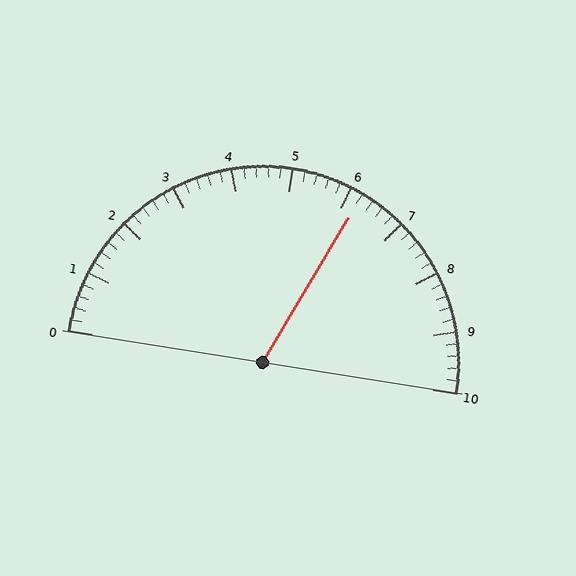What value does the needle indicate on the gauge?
The needle indicates approximately 6.2.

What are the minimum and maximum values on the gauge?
The gauge ranges from 0 to 10.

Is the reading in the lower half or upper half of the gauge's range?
The reading is in the upper half of the range (0 to 10).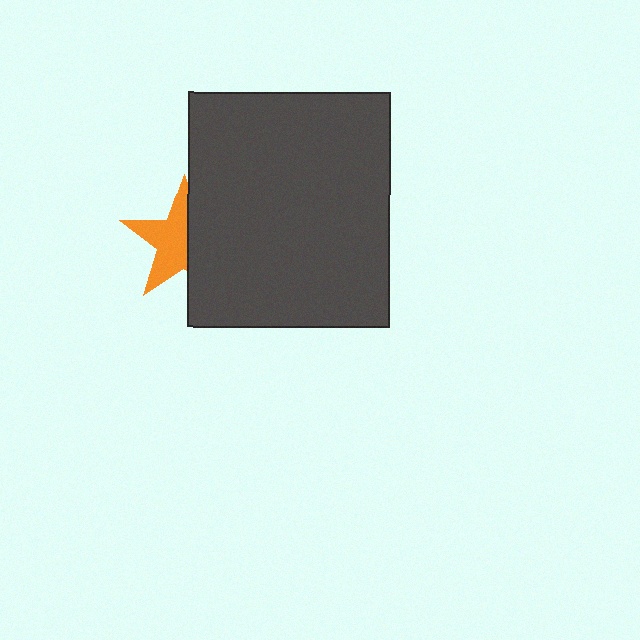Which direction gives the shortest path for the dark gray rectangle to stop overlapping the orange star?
Moving right gives the shortest separation.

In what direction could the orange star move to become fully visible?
The orange star could move left. That would shift it out from behind the dark gray rectangle entirely.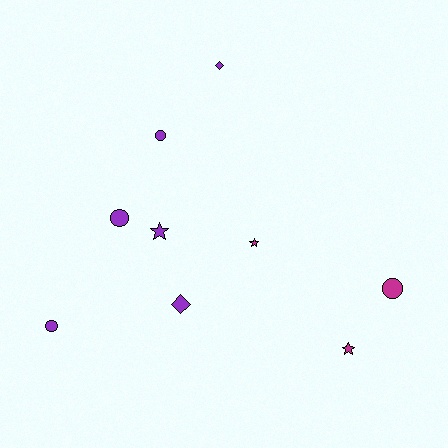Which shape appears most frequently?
Circle, with 4 objects.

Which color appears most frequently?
Purple, with 6 objects.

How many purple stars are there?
There is 1 purple star.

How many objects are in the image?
There are 9 objects.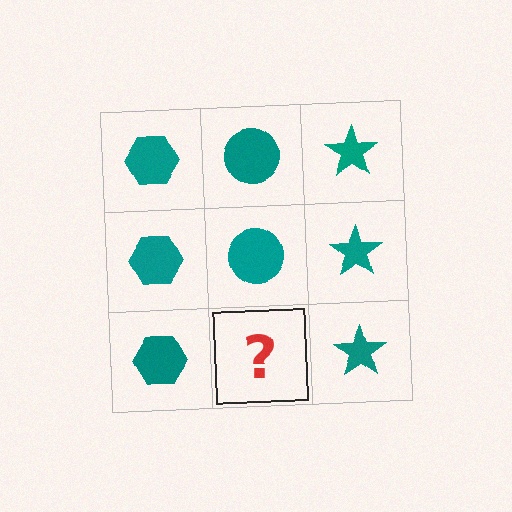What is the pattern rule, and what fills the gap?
The rule is that each column has a consistent shape. The gap should be filled with a teal circle.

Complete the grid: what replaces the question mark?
The question mark should be replaced with a teal circle.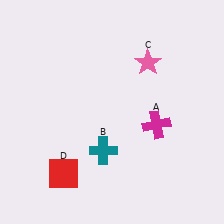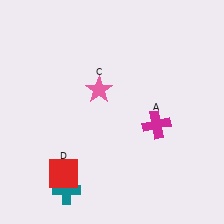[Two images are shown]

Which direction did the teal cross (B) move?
The teal cross (B) moved down.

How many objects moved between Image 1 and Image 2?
2 objects moved between the two images.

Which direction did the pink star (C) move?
The pink star (C) moved left.